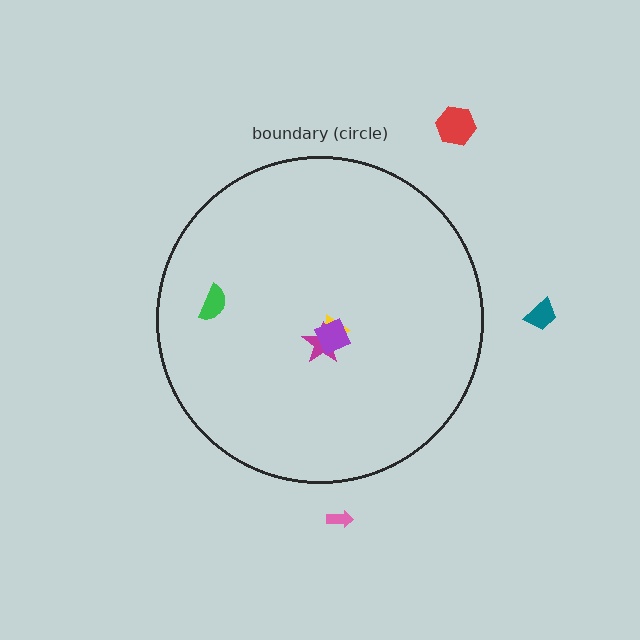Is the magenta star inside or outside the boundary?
Inside.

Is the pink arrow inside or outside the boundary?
Outside.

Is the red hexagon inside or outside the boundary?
Outside.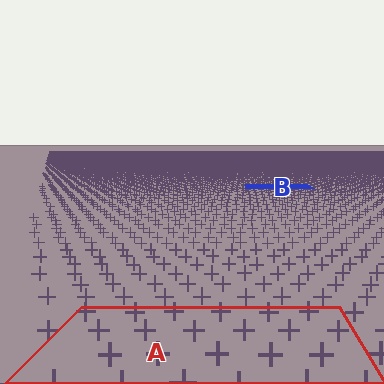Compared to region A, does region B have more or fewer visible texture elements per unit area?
Region B has more texture elements per unit area — they are packed more densely because it is farther away.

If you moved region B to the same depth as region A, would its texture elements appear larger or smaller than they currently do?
They would appear larger. At a closer depth, the same texture elements are projected at a bigger on-screen size.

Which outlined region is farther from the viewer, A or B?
Region B is farther from the viewer — the texture elements inside it appear smaller and more densely packed.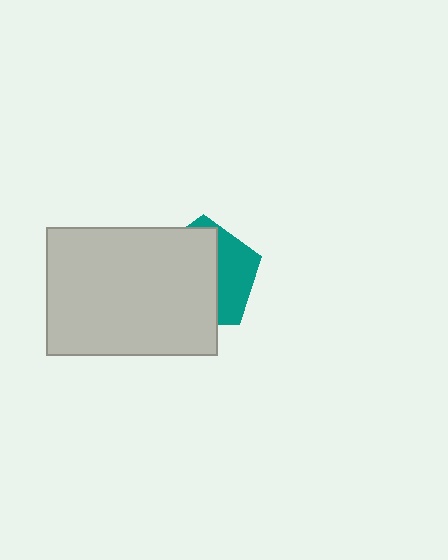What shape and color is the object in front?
The object in front is a light gray rectangle.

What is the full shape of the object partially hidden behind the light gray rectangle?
The partially hidden object is a teal pentagon.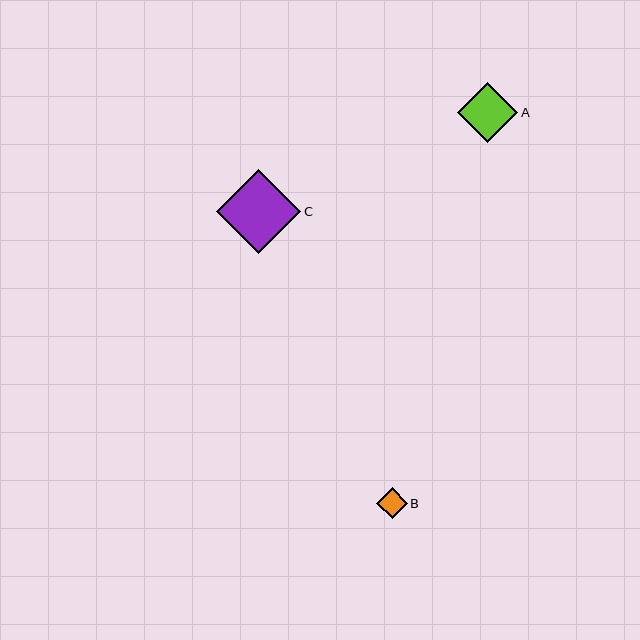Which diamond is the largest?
Diamond C is the largest with a size of approximately 84 pixels.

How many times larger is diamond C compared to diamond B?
Diamond C is approximately 2.7 times the size of diamond B.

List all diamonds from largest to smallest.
From largest to smallest: C, A, B.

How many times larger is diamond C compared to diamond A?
Diamond C is approximately 1.4 times the size of diamond A.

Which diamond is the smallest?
Diamond B is the smallest with a size of approximately 31 pixels.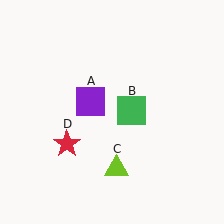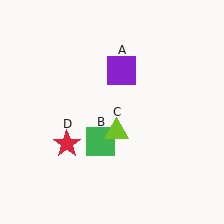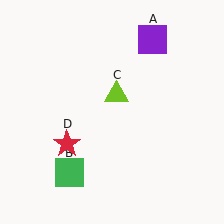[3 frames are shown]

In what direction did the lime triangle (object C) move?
The lime triangle (object C) moved up.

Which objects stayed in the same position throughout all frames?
Red star (object D) remained stationary.